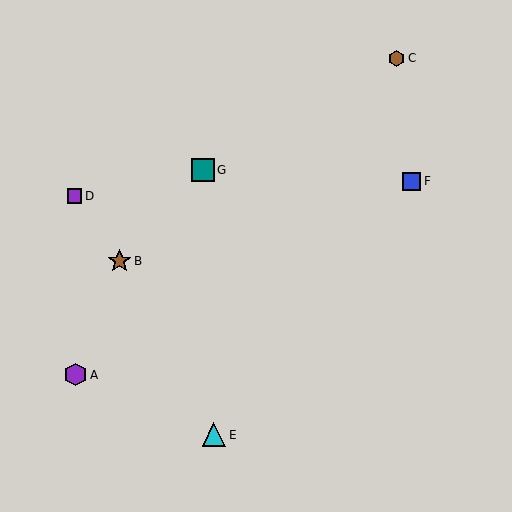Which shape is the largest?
The cyan triangle (labeled E) is the largest.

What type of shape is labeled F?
Shape F is a blue square.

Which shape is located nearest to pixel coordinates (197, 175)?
The teal square (labeled G) at (203, 170) is nearest to that location.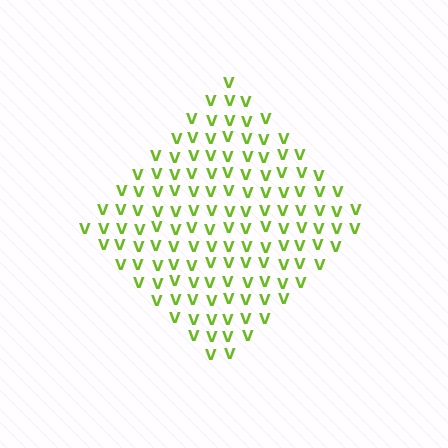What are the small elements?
The small elements are letter V's.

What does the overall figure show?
The overall figure shows a diamond.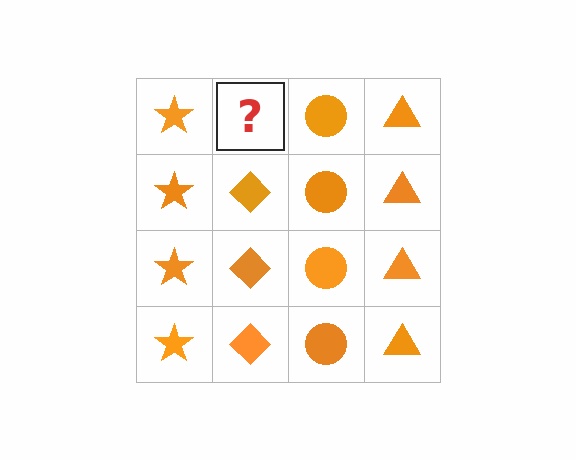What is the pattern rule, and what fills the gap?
The rule is that each column has a consistent shape. The gap should be filled with an orange diamond.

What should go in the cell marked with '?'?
The missing cell should contain an orange diamond.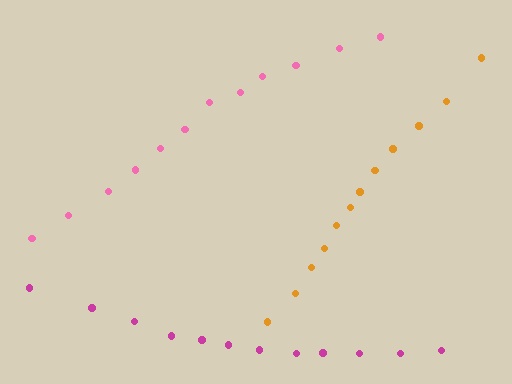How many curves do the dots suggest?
There are 3 distinct paths.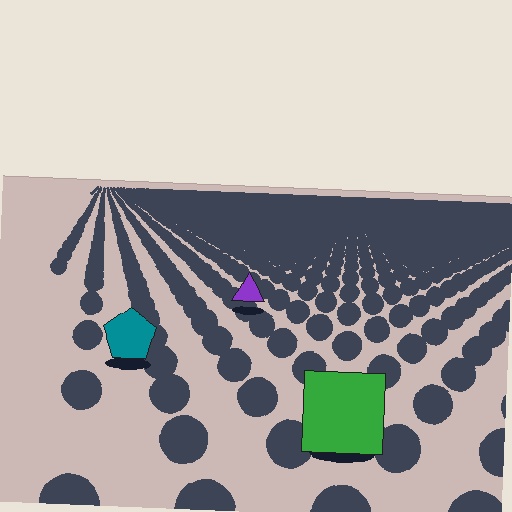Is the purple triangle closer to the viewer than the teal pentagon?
No. The teal pentagon is closer — you can tell from the texture gradient: the ground texture is coarser near it.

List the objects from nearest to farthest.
From nearest to farthest: the green square, the teal pentagon, the purple triangle.